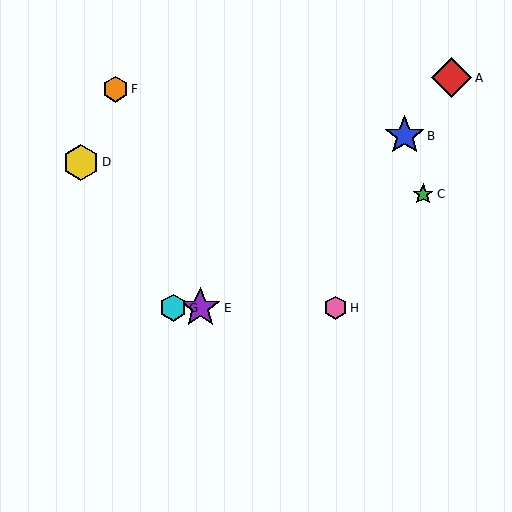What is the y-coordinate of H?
Object H is at y≈308.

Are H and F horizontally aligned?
No, H is at y≈308 and F is at y≈89.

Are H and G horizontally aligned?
Yes, both are at y≈308.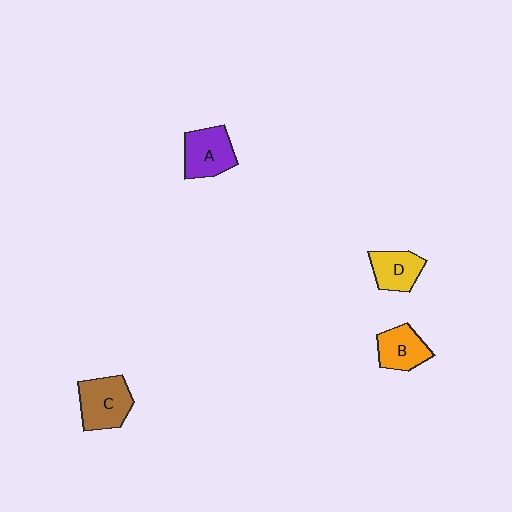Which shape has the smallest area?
Shape D (yellow).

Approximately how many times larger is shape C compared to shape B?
Approximately 1.3 times.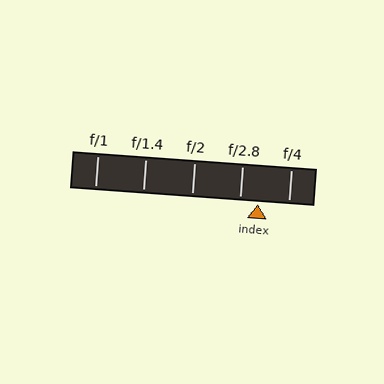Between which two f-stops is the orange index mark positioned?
The index mark is between f/2.8 and f/4.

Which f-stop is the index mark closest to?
The index mark is closest to f/2.8.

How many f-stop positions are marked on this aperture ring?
There are 5 f-stop positions marked.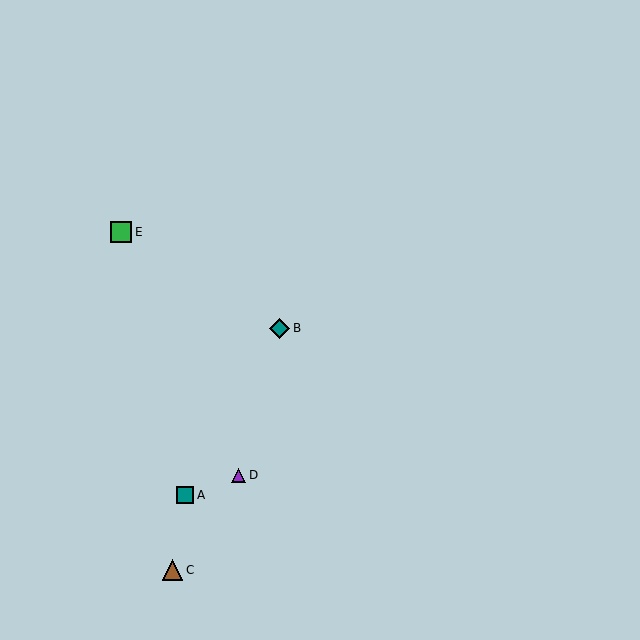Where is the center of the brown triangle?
The center of the brown triangle is at (173, 570).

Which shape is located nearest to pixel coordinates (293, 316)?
The teal diamond (labeled B) at (280, 328) is nearest to that location.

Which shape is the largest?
The green square (labeled E) is the largest.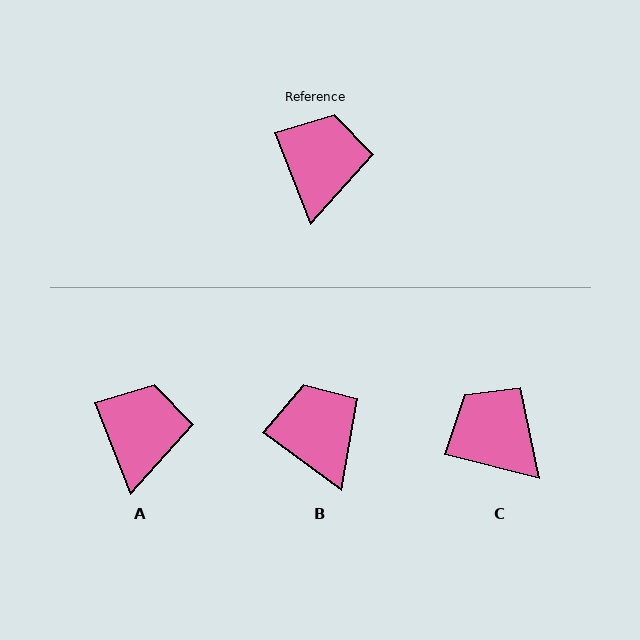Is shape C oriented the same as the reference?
No, it is off by about 54 degrees.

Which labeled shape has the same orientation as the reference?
A.